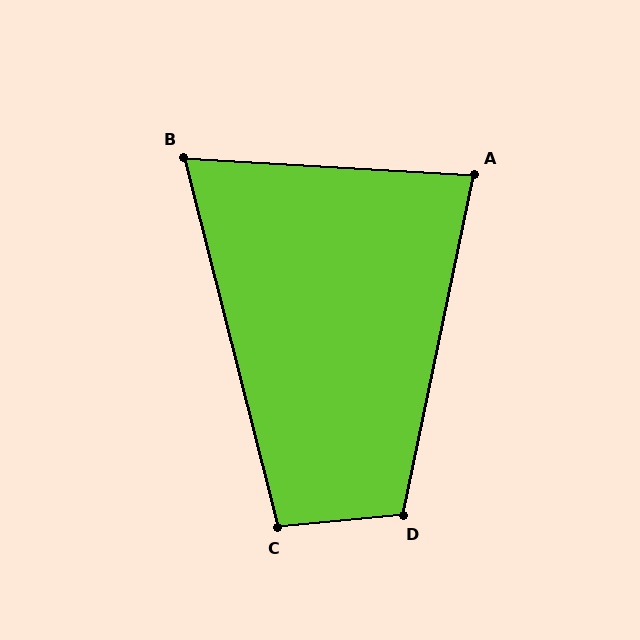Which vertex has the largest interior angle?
D, at approximately 108 degrees.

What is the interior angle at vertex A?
Approximately 82 degrees (acute).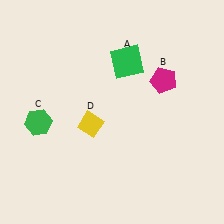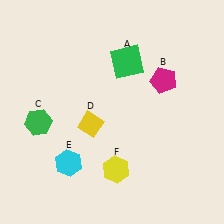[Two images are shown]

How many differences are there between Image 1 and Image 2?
There are 2 differences between the two images.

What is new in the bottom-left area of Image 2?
A cyan hexagon (E) was added in the bottom-left area of Image 2.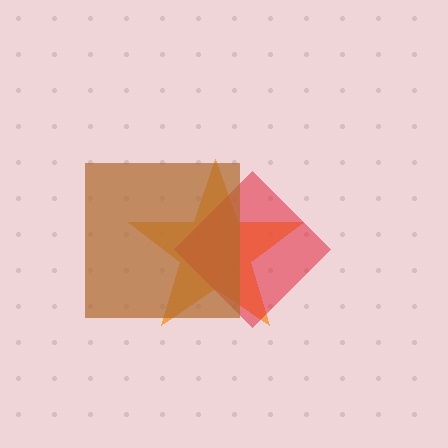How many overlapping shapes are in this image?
There are 3 overlapping shapes in the image.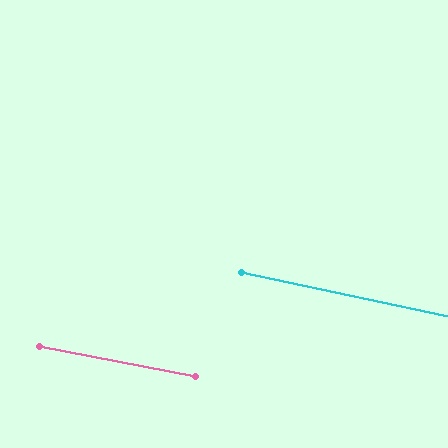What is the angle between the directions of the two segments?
Approximately 1 degree.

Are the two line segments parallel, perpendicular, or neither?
Parallel — their directions differ by only 1.3°.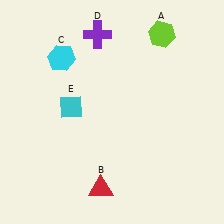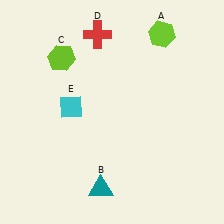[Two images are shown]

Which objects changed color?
B changed from red to teal. C changed from cyan to lime. D changed from purple to red.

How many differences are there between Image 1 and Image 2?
There are 3 differences between the two images.